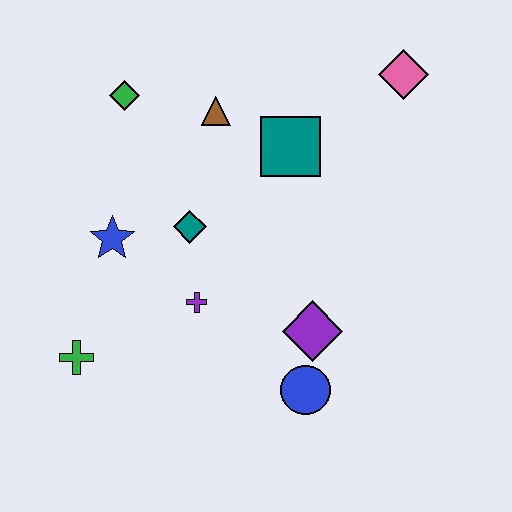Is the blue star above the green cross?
Yes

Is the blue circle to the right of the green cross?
Yes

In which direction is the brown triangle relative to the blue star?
The brown triangle is above the blue star.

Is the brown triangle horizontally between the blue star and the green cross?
No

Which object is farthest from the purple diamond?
The green diamond is farthest from the purple diamond.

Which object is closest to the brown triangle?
The teal square is closest to the brown triangle.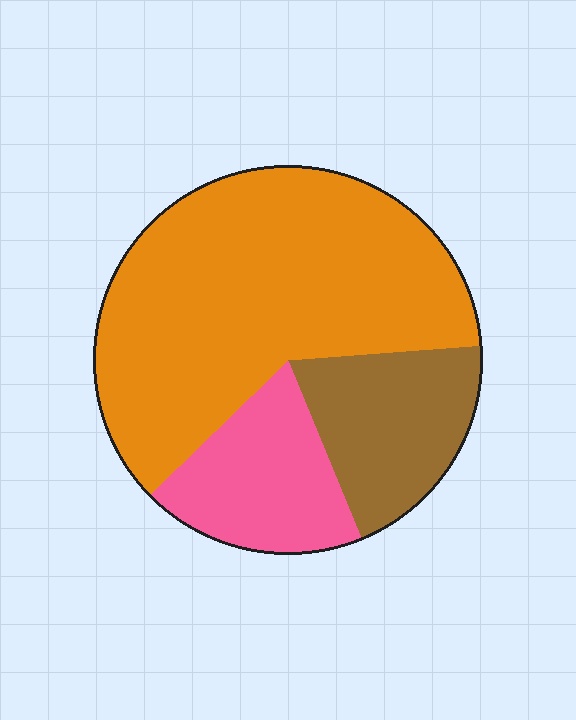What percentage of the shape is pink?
Pink takes up about one fifth (1/5) of the shape.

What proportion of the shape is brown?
Brown covers about 20% of the shape.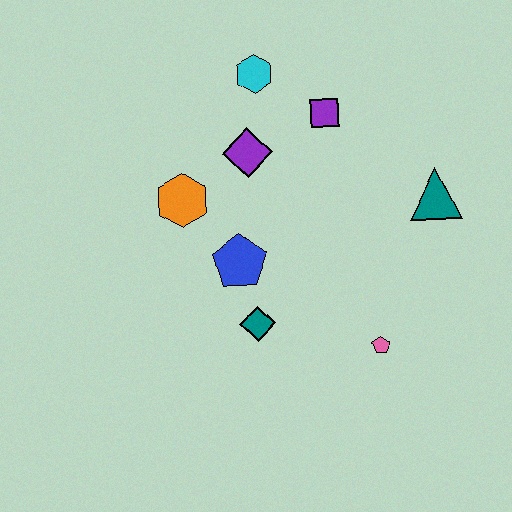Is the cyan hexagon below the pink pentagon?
No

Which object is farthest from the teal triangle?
The orange hexagon is farthest from the teal triangle.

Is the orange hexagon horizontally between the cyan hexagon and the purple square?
No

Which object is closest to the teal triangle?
The purple square is closest to the teal triangle.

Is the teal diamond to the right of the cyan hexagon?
No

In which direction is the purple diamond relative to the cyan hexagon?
The purple diamond is below the cyan hexagon.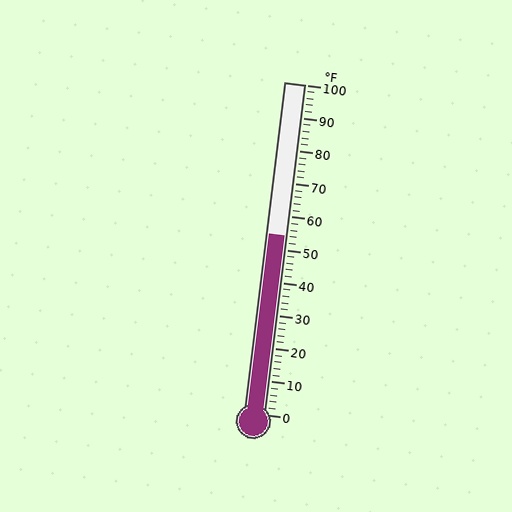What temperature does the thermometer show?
The thermometer shows approximately 54°F.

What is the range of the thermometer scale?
The thermometer scale ranges from 0°F to 100°F.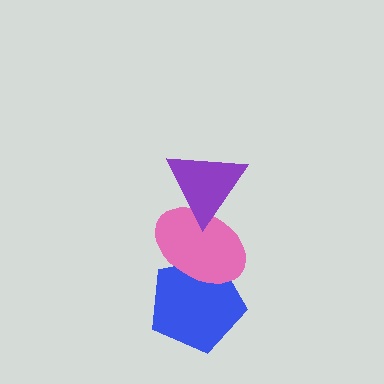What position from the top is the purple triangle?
The purple triangle is 1st from the top.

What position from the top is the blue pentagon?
The blue pentagon is 3rd from the top.